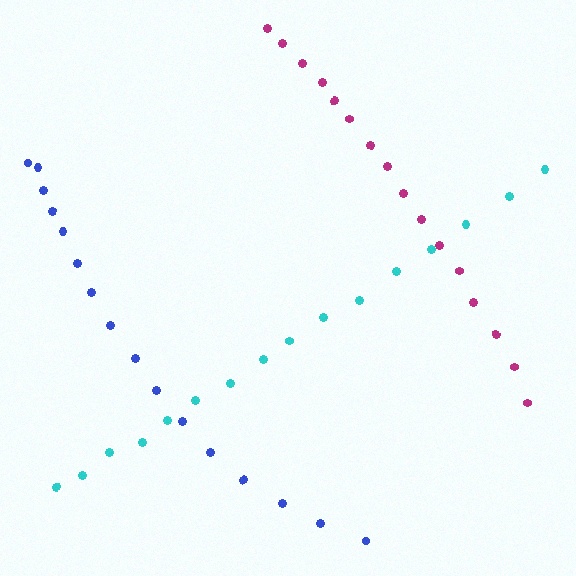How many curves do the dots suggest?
There are 3 distinct paths.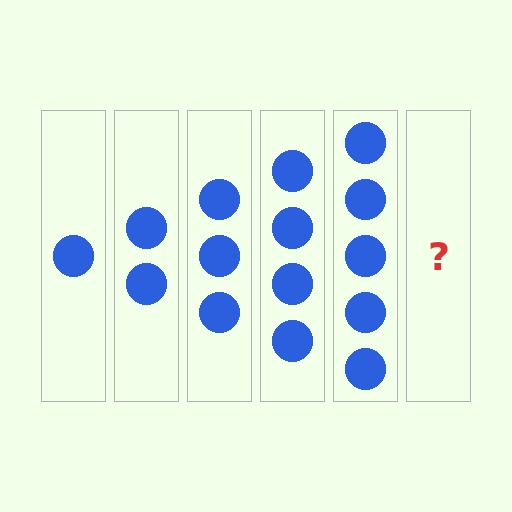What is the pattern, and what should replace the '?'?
The pattern is that each step adds one more circle. The '?' should be 6 circles.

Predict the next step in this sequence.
The next step is 6 circles.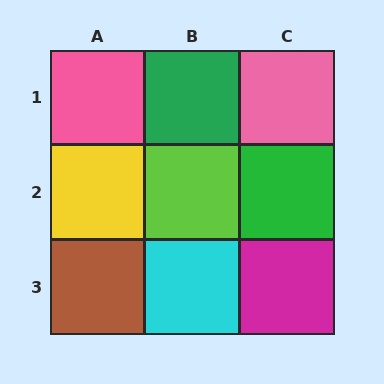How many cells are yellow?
1 cell is yellow.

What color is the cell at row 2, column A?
Yellow.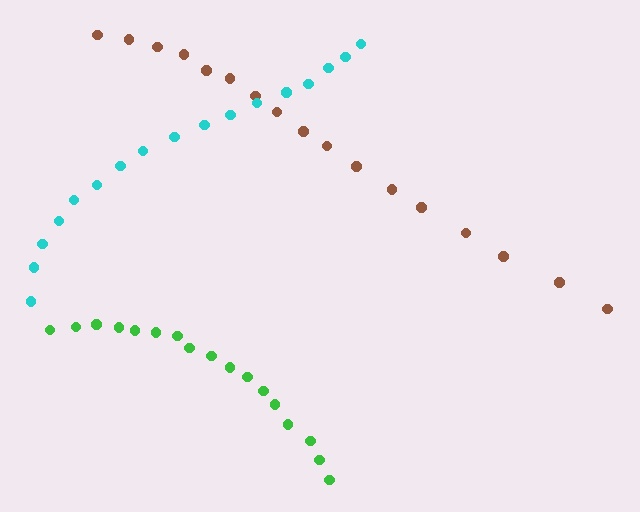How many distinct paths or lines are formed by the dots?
There are 3 distinct paths.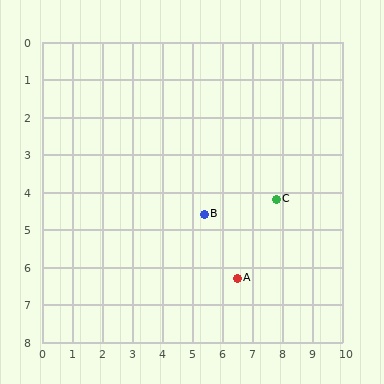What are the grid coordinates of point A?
Point A is at approximately (6.5, 6.3).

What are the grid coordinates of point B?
Point B is at approximately (5.4, 4.6).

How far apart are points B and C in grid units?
Points B and C are about 2.4 grid units apart.